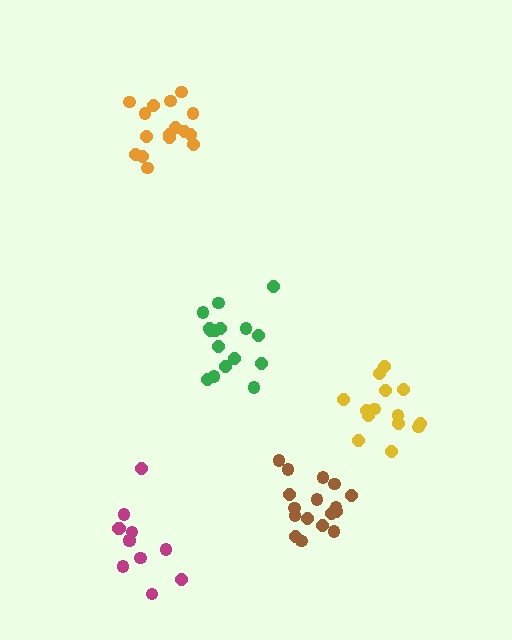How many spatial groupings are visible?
There are 5 spatial groupings.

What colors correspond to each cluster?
The clusters are colored: yellow, orange, brown, green, magenta.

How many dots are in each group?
Group 1: 14 dots, Group 2: 16 dots, Group 3: 17 dots, Group 4: 16 dots, Group 5: 12 dots (75 total).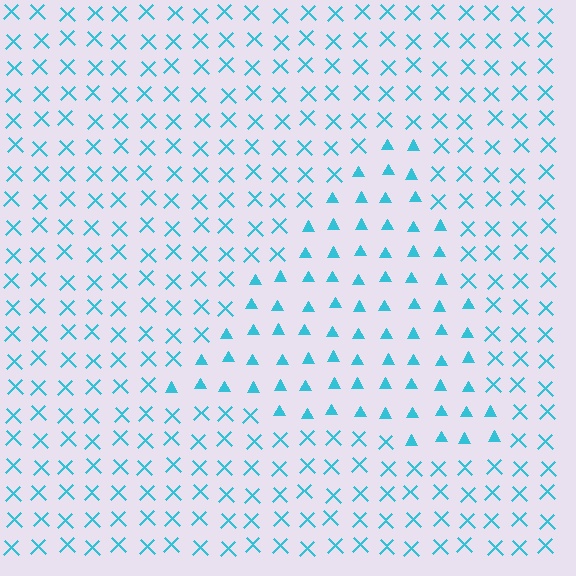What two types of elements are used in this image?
The image uses triangles inside the triangle region and X marks outside it.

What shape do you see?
I see a triangle.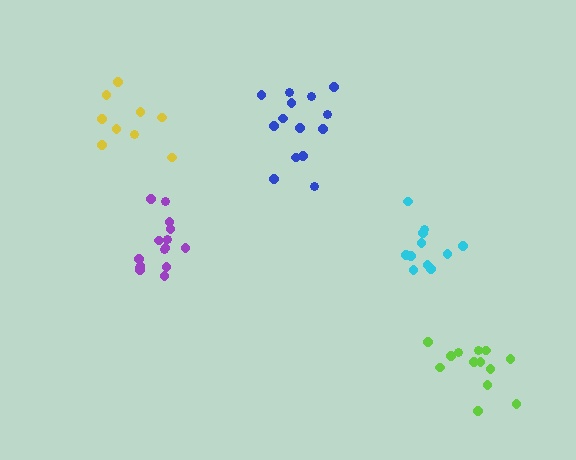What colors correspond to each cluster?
The clusters are colored: yellow, cyan, blue, lime, purple.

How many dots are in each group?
Group 1: 9 dots, Group 2: 11 dots, Group 3: 14 dots, Group 4: 13 dots, Group 5: 15 dots (62 total).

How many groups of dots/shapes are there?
There are 5 groups.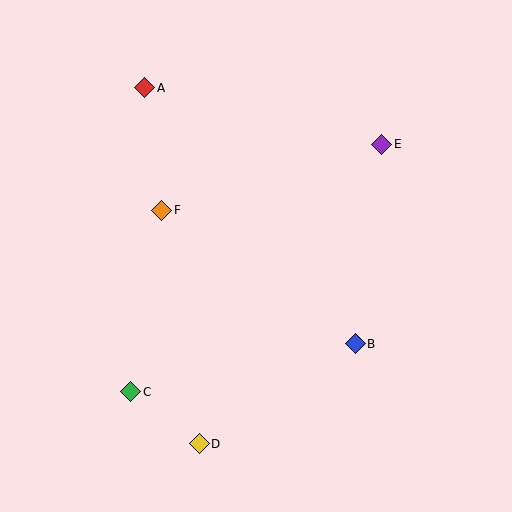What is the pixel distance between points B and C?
The distance between B and C is 230 pixels.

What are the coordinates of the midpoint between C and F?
The midpoint between C and F is at (146, 301).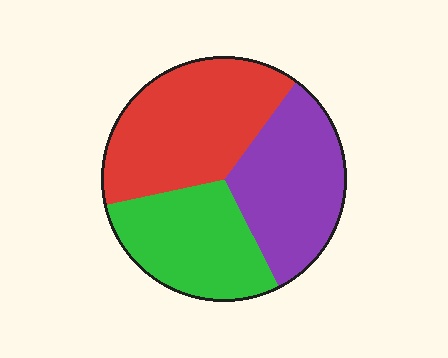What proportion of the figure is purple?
Purple covers around 30% of the figure.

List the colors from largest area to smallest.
From largest to smallest: red, purple, green.